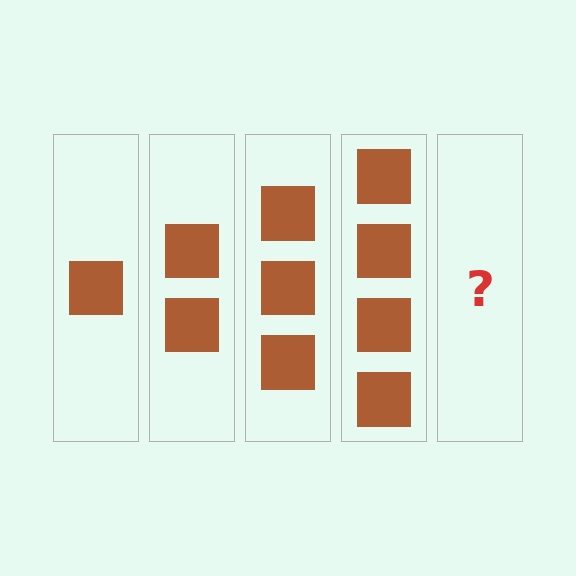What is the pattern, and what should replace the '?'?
The pattern is that each step adds one more square. The '?' should be 5 squares.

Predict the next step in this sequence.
The next step is 5 squares.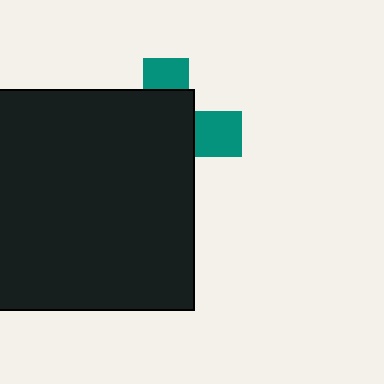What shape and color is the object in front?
The object in front is a black rectangle.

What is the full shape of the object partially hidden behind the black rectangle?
The partially hidden object is a teal cross.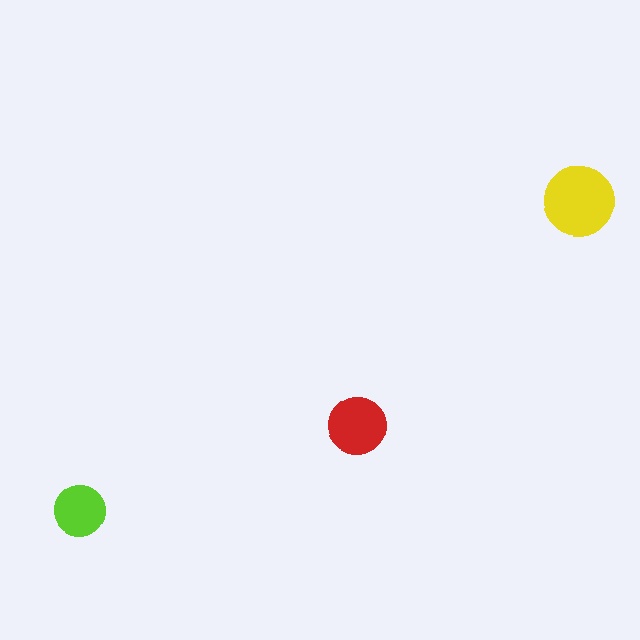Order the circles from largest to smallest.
the yellow one, the red one, the lime one.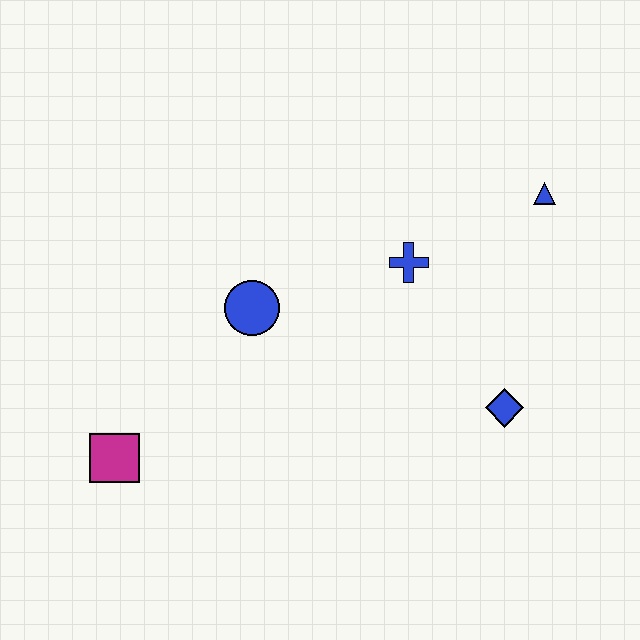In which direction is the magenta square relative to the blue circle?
The magenta square is below the blue circle.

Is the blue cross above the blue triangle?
No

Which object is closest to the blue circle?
The blue cross is closest to the blue circle.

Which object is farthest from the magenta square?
The blue triangle is farthest from the magenta square.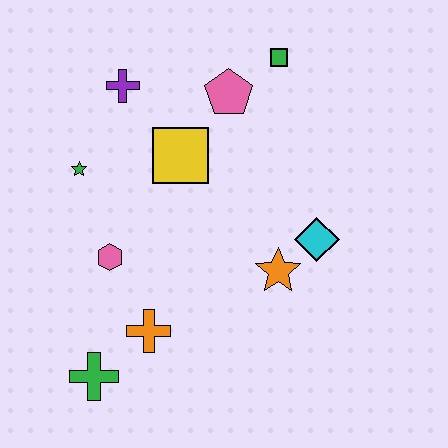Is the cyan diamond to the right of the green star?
Yes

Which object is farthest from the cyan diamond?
The green cross is farthest from the cyan diamond.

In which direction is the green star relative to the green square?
The green star is to the left of the green square.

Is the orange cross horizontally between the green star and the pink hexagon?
No